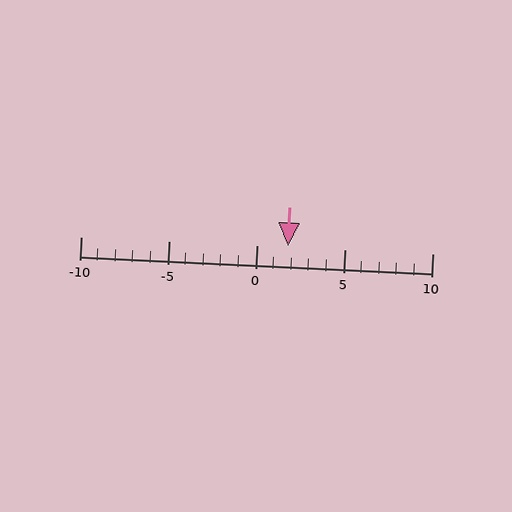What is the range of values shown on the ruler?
The ruler shows values from -10 to 10.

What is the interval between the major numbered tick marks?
The major tick marks are spaced 5 units apart.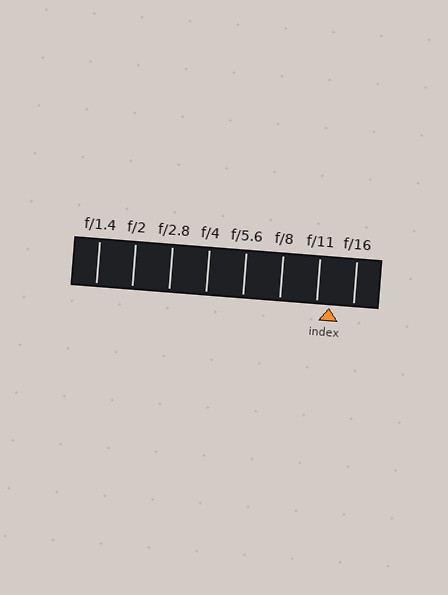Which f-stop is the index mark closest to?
The index mark is closest to f/11.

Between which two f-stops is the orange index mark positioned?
The index mark is between f/11 and f/16.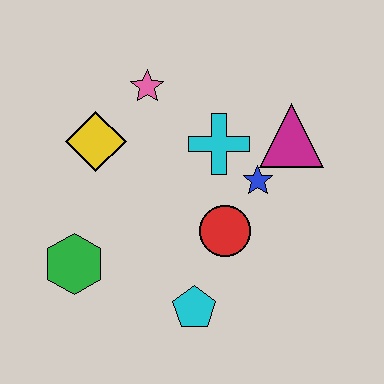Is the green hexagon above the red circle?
No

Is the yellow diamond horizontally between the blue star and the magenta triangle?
No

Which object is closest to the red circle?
The blue star is closest to the red circle.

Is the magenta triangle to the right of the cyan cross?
Yes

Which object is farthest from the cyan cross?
The green hexagon is farthest from the cyan cross.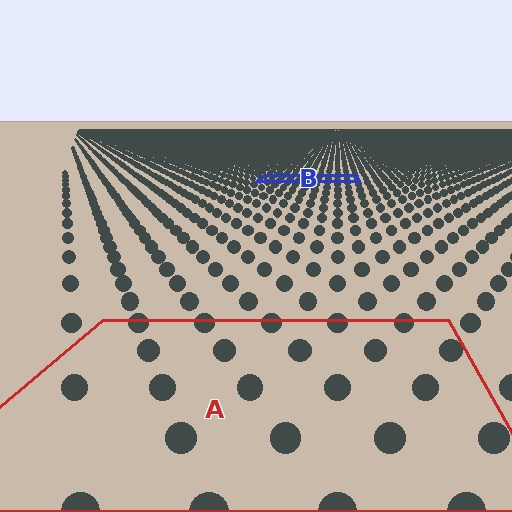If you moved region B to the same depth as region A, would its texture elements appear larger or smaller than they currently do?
They would appear larger. At a closer depth, the same texture elements are projected at a bigger on-screen size.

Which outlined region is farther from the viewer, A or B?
Region B is farther from the viewer — the texture elements inside it appear smaller and more densely packed.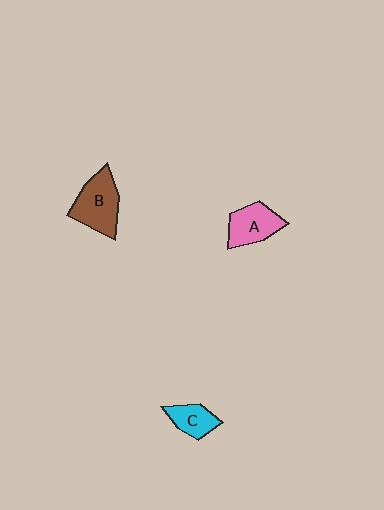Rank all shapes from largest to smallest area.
From largest to smallest: B (brown), A (pink), C (cyan).